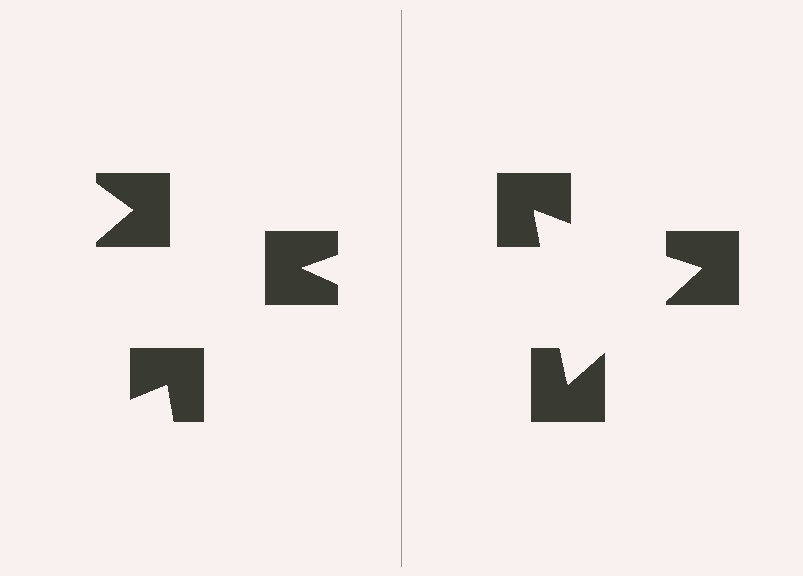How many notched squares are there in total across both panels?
6 — 3 on each side.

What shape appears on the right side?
An illusory triangle.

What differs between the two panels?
The notched squares are positioned identically on both sides; only the wedge orientations differ. On the right they align to a triangle; on the left they are misaligned.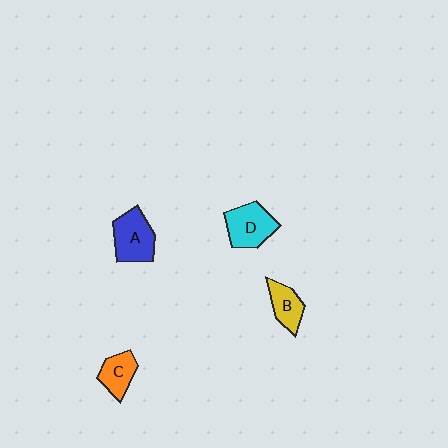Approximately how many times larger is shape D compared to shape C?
Approximately 1.5 times.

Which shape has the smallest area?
Shape B (yellow).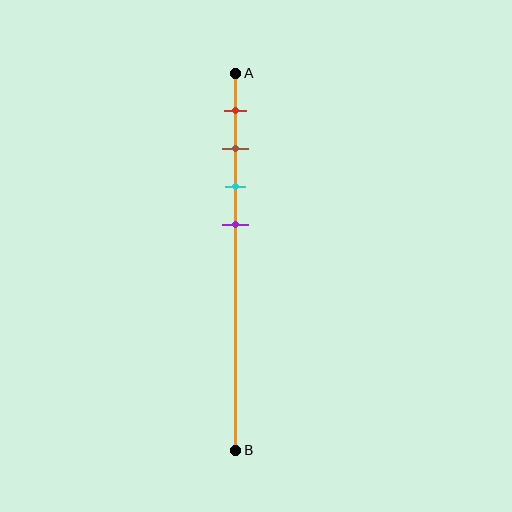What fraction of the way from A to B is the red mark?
The red mark is approximately 10% (0.1) of the way from A to B.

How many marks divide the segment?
There are 4 marks dividing the segment.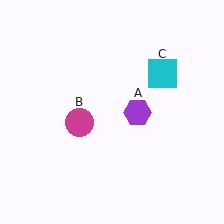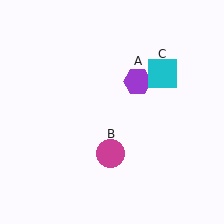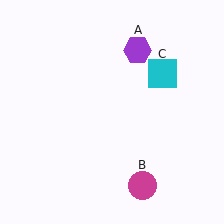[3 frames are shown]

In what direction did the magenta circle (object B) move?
The magenta circle (object B) moved down and to the right.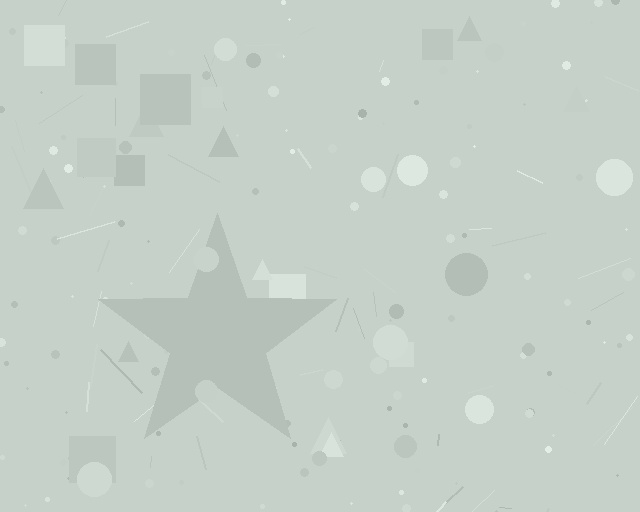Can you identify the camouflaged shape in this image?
The camouflaged shape is a star.